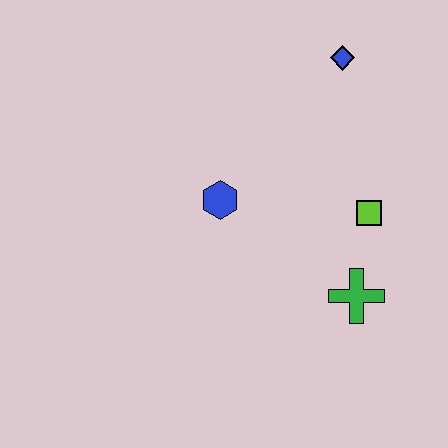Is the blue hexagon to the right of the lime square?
No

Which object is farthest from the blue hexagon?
The blue diamond is farthest from the blue hexagon.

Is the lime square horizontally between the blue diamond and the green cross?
No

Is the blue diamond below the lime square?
No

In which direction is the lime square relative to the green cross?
The lime square is above the green cross.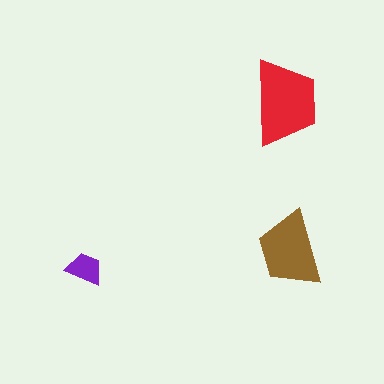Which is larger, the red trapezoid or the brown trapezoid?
The red one.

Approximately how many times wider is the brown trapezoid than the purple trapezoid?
About 2 times wider.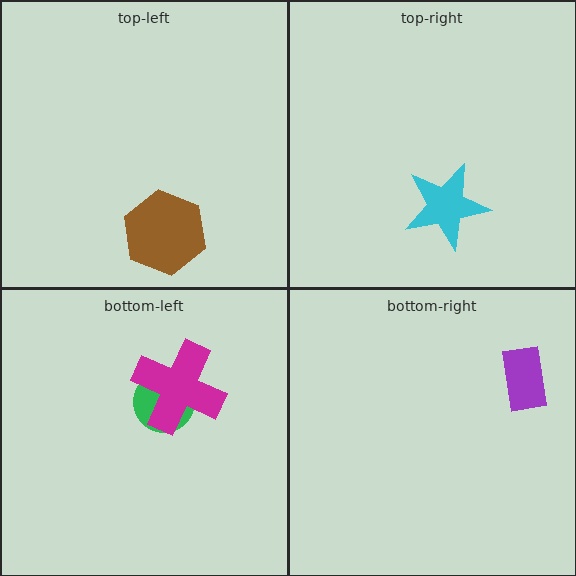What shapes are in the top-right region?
The cyan star.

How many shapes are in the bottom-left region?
2.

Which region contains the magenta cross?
The bottom-left region.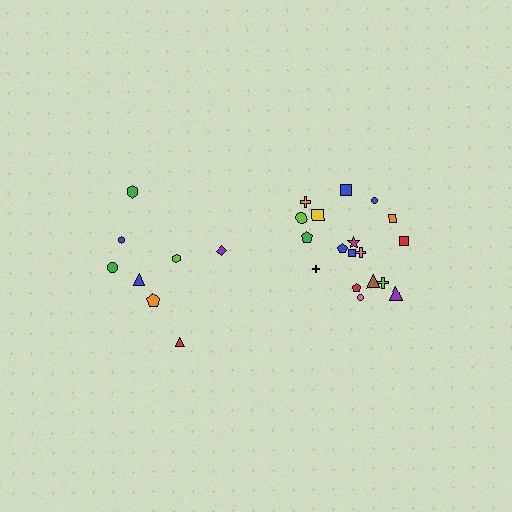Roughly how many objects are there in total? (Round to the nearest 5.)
Roughly 25 objects in total.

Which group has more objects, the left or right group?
The right group.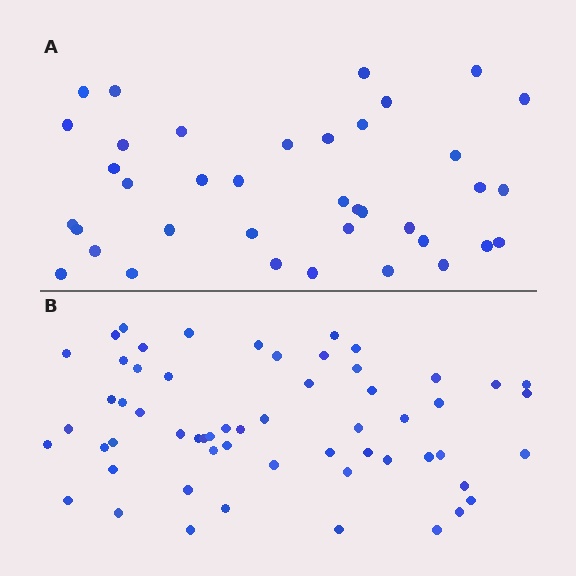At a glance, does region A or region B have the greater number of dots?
Region B (the bottom region) has more dots.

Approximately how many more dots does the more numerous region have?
Region B has approximately 20 more dots than region A.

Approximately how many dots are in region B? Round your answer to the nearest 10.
About 60 dots. (The exact count is 58, which rounds to 60.)